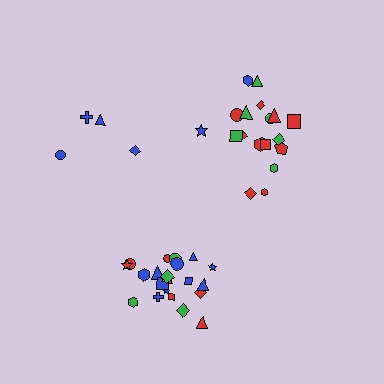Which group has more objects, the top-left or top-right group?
The top-right group.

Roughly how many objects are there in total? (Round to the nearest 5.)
Roughly 45 objects in total.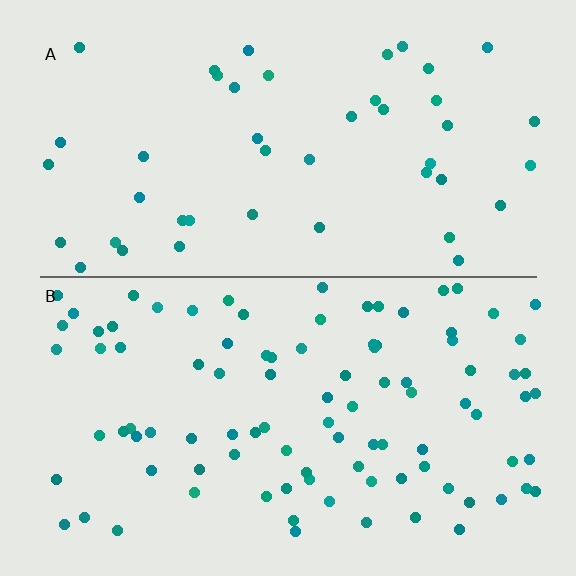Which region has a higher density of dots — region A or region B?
B (the bottom).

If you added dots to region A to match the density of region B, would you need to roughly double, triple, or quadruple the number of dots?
Approximately double.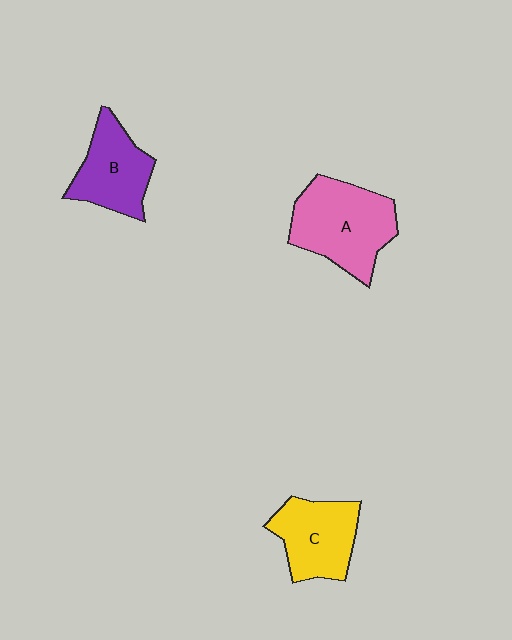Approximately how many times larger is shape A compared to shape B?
Approximately 1.4 times.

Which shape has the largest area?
Shape A (pink).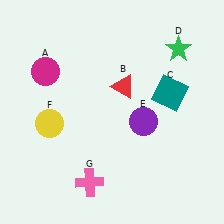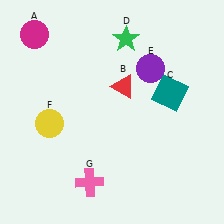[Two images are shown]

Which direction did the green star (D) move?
The green star (D) moved left.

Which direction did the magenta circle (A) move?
The magenta circle (A) moved up.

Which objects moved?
The objects that moved are: the magenta circle (A), the green star (D), the purple circle (E).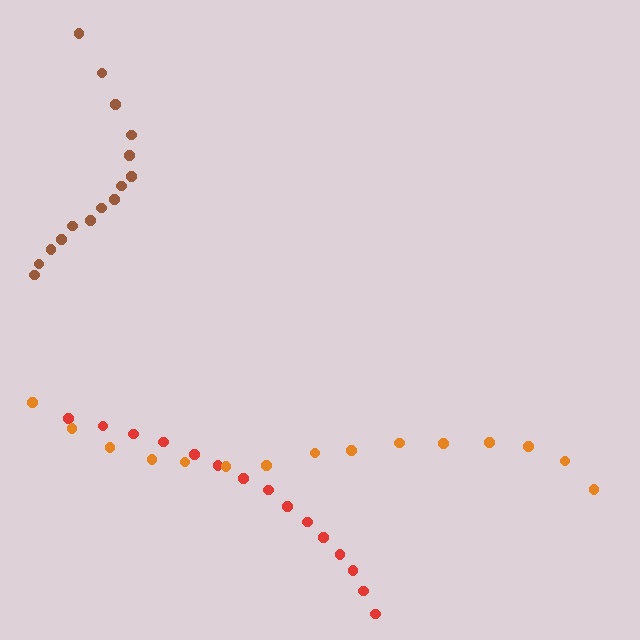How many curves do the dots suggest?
There are 3 distinct paths.